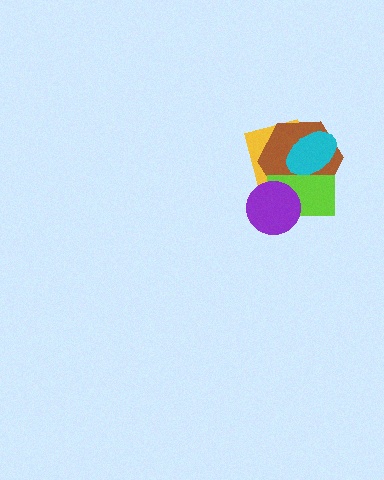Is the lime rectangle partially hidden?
Yes, it is partially covered by another shape.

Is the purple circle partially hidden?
No, no other shape covers it.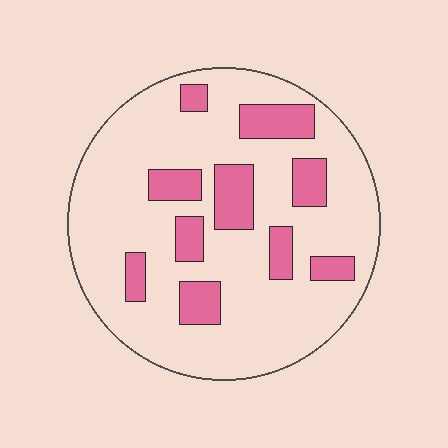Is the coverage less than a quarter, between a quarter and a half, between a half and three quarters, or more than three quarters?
Less than a quarter.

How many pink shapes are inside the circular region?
10.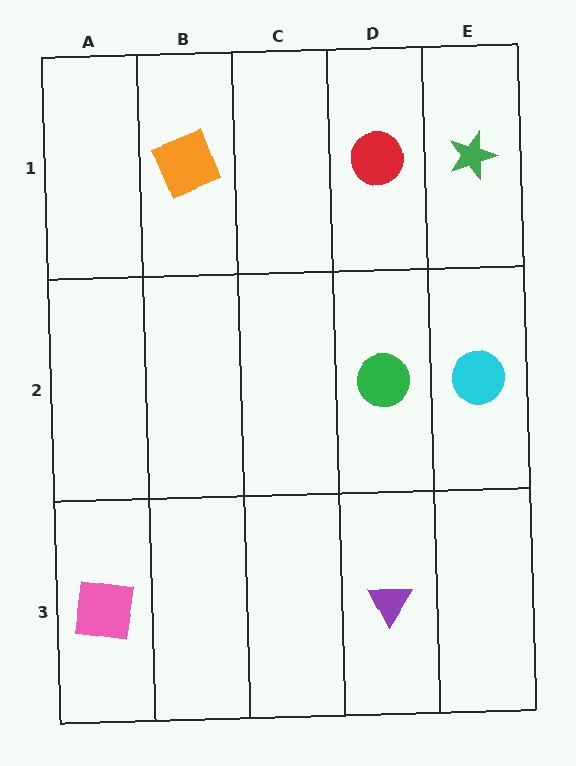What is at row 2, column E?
A cyan circle.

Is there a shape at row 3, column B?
No, that cell is empty.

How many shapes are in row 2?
2 shapes.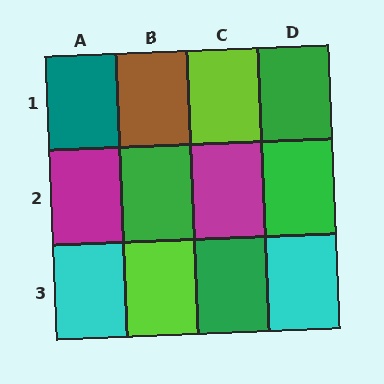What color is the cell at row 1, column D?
Green.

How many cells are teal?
1 cell is teal.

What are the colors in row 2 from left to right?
Magenta, green, magenta, green.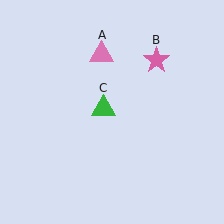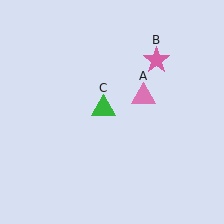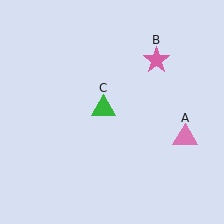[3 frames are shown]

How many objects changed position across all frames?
1 object changed position: pink triangle (object A).